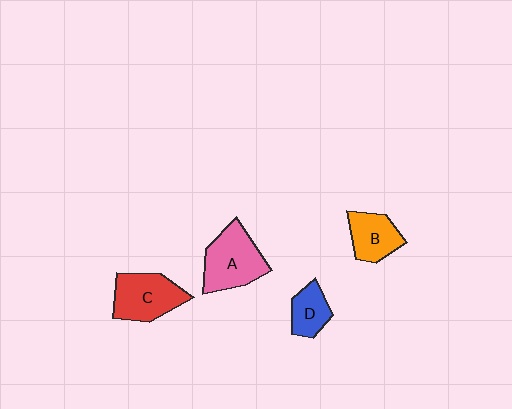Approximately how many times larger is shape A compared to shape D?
Approximately 1.8 times.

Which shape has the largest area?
Shape A (pink).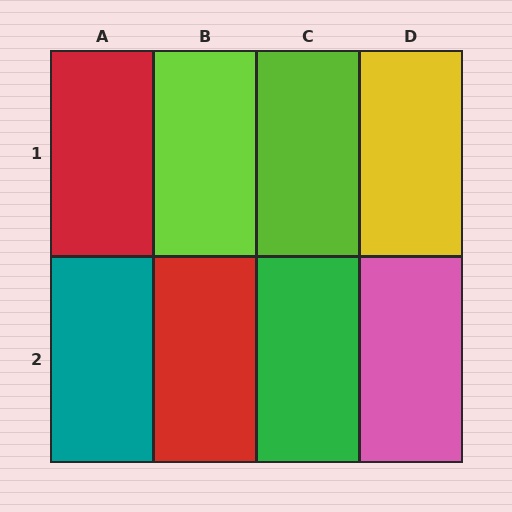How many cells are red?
2 cells are red.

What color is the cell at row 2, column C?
Green.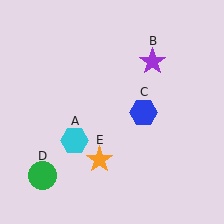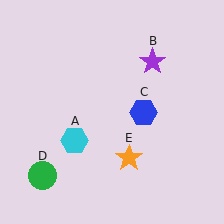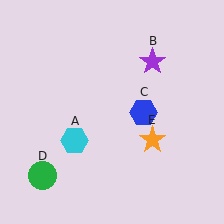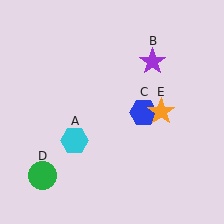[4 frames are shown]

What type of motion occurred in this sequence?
The orange star (object E) rotated counterclockwise around the center of the scene.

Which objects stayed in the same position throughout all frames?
Cyan hexagon (object A) and purple star (object B) and blue hexagon (object C) and green circle (object D) remained stationary.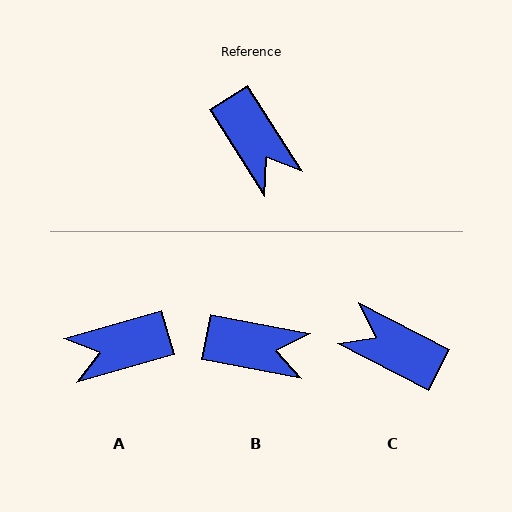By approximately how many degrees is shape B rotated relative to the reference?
Approximately 47 degrees counter-clockwise.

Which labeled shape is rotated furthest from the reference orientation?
C, about 150 degrees away.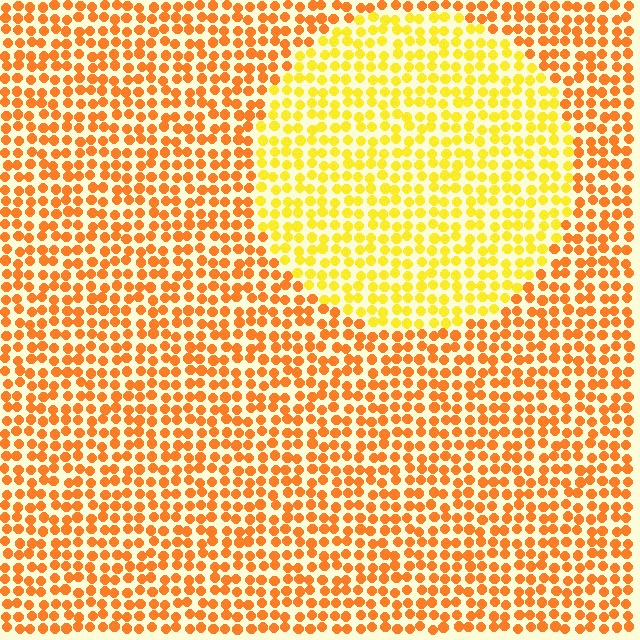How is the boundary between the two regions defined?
The boundary is defined purely by a slight shift in hue (about 32 degrees). Spacing, size, and orientation are identical on both sides.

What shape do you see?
I see a circle.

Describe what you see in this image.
The image is filled with small orange elements in a uniform arrangement. A circle-shaped region is visible where the elements are tinted to a slightly different hue, forming a subtle color boundary.